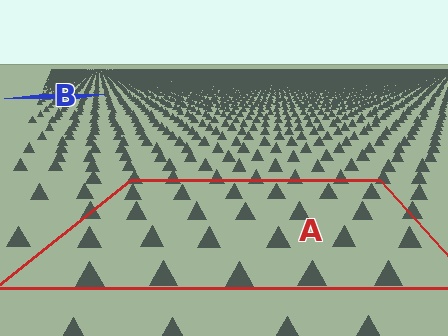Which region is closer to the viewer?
Region A is closer. The texture elements there are larger and more spread out.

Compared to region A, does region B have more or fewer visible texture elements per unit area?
Region B has more texture elements per unit area — they are packed more densely because it is farther away.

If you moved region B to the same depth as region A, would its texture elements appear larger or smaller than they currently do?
They would appear larger. At a closer depth, the same texture elements are projected at a bigger on-screen size.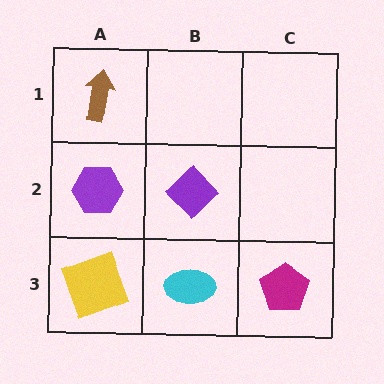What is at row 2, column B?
A purple diamond.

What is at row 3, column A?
A yellow square.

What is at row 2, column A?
A purple hexagon.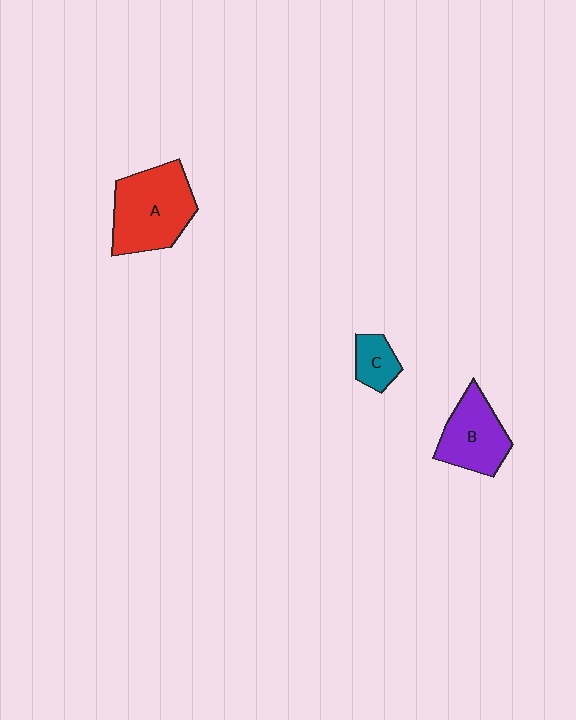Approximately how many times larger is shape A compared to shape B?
Approximately 1.4 times.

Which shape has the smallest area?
Shape C (teal).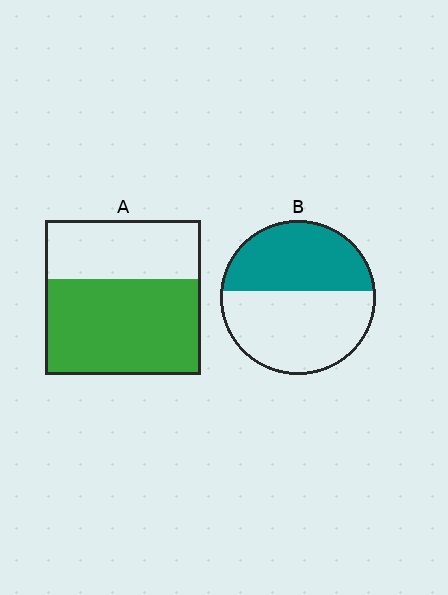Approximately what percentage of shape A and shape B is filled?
A is approximately 60% and B is approximately 45%.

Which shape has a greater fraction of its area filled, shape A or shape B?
Shape A.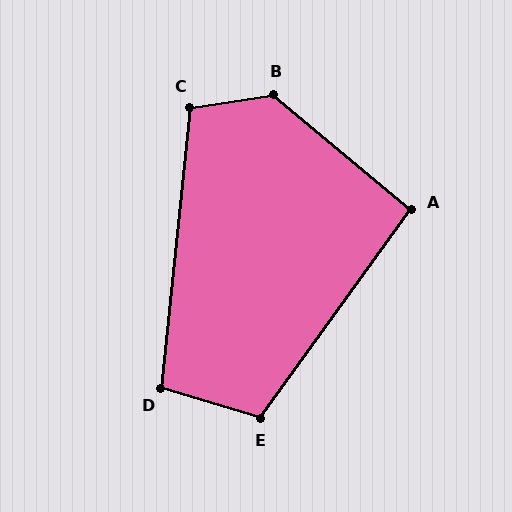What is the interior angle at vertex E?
Approximately 109 degrees (obtuse).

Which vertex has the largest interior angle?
B, at approximately 131 degrees.